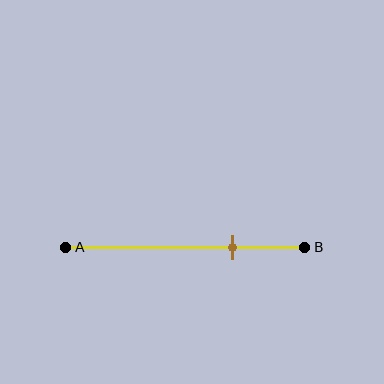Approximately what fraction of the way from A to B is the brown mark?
The brown mark is approximately 70% of the way from A to B.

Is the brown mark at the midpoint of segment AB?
No, the mark is at about 70% from A, not at the 50% midpoint.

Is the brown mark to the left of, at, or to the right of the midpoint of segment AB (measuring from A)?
The brown mark is to the right of the midpoint of segment AB.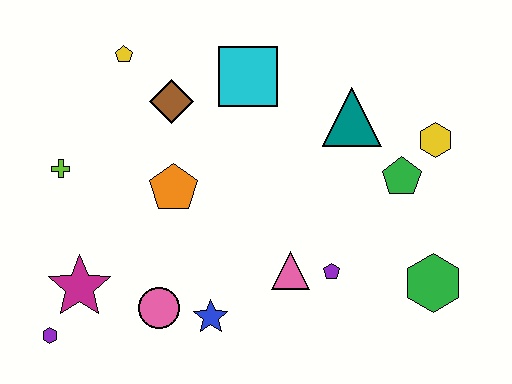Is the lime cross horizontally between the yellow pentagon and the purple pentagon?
No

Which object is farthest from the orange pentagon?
The green hexagon is farthest from the orange pentagon.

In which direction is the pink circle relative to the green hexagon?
The pink circle is to the left of the green hexagon.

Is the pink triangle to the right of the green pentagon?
No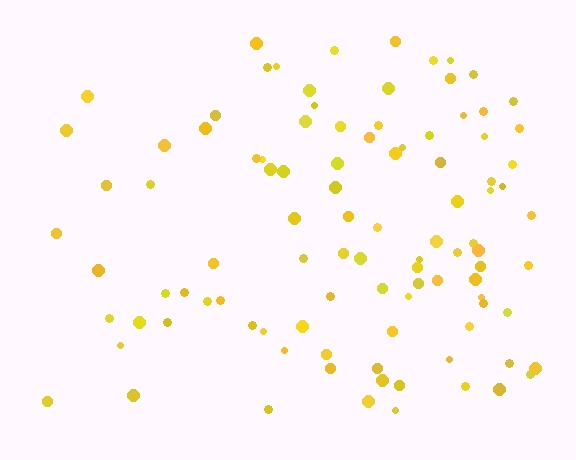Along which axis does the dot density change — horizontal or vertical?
Horizontal.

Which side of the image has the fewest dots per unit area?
The left.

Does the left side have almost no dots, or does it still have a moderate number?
Still a moderate number, just noticeably fewer than the right.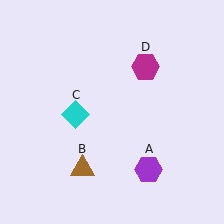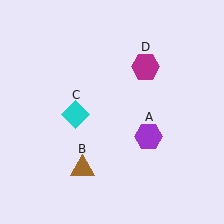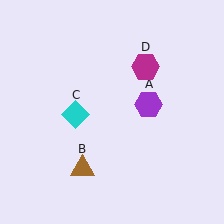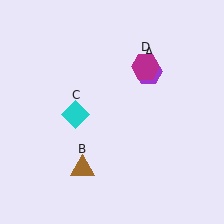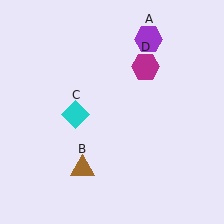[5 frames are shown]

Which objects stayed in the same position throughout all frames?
Brown triangle (object B) and cyan diamond (object C) and magenta hexagon (object D) remained stationary.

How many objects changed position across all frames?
1 object changed position: purple hexagon (object A).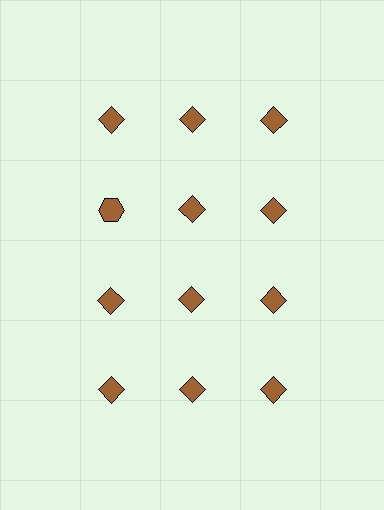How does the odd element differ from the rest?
It has a different shape: hexagon instead of diamond.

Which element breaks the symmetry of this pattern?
The brown hexagon in the second row, leftmost column breaks the symmetry. All other shapes are brown diamonds.